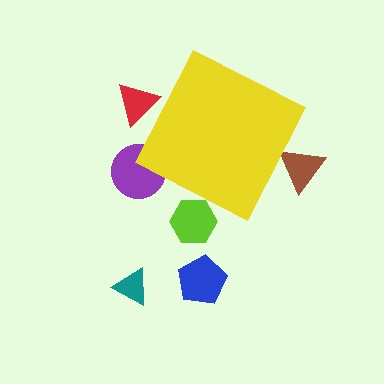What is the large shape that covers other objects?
A yellow diamond.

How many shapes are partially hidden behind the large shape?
4 shapes are partially hidden.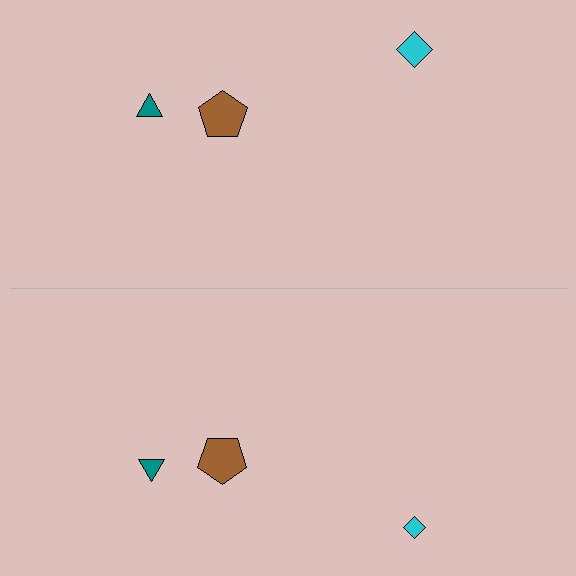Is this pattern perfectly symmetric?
No, the pattern is not perfectly symmetric. The cyan diamond on the bottom side has a different size than its mirror counterpart.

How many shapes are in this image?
There are 6 shapes in this image.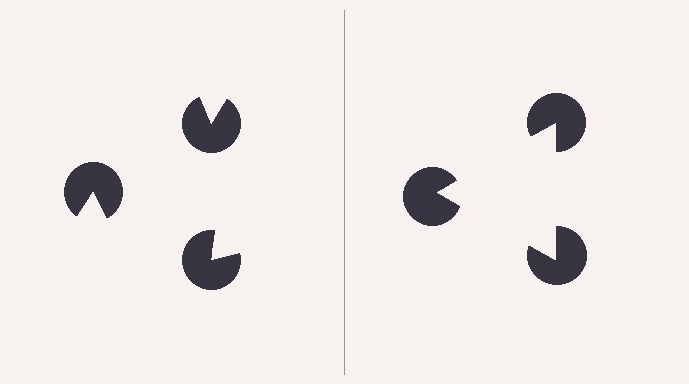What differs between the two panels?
The pac-man discs are positioned identically on both sides; only the wedge orientations differ. On the right they align to a triangle; on the left they are misaligned.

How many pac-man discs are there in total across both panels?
6 — 3 on each side.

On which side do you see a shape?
An illusory triangle appears on the right side. On the left side the wedge cuts are rotated, so no coherent shape forms.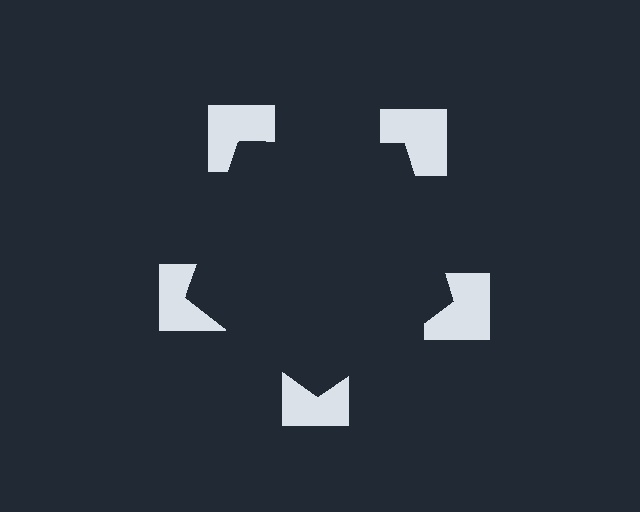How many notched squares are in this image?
There are 5 — one at each vertex of the illusory pentagon.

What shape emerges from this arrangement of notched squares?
An illusory pentagon — its edges are inferred from the aligned wedge cuts in the notched squares, not physically drawn.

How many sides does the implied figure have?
5 sides.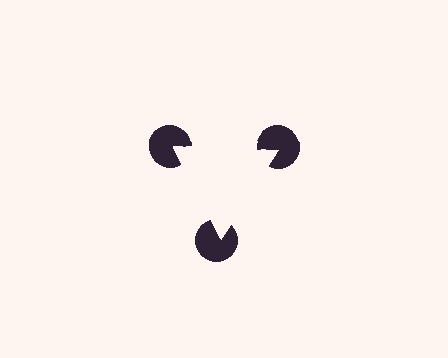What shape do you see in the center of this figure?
An illusory triangle — its edges are inferred from the aligned wedge cuts in the pac-man discs, not physically drawn.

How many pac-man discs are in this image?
There are 3 — one at each vertex of the illusory triangle.